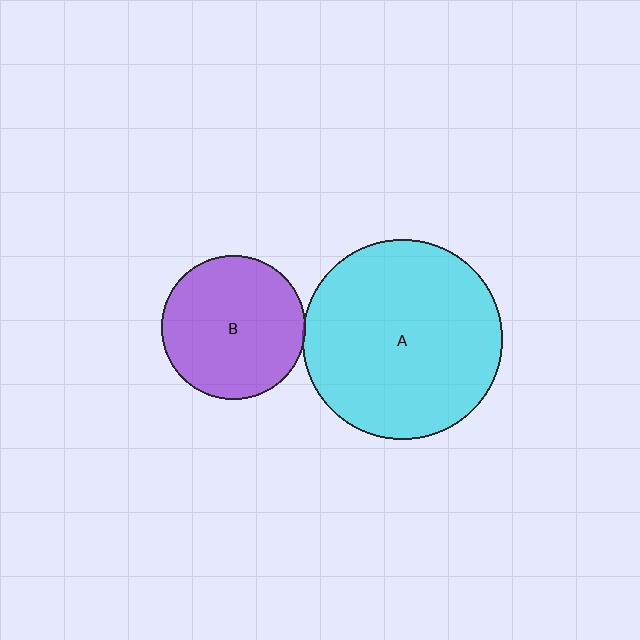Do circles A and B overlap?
Yes.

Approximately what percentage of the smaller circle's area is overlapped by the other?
Approximately 5%.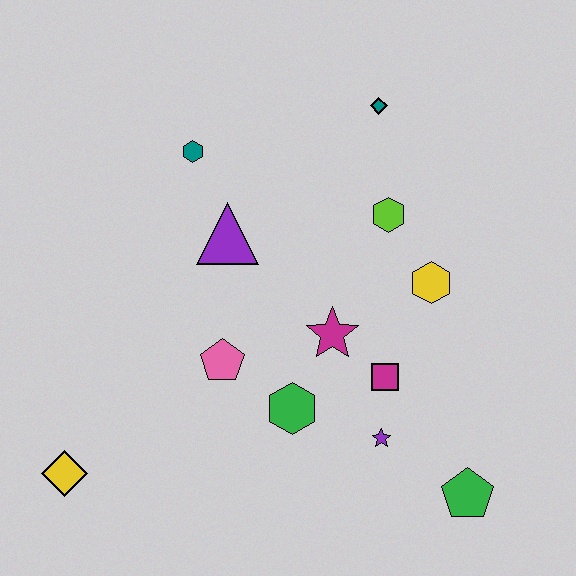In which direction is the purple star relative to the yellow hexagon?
The purple star is below the yellow hexagon.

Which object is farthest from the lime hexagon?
The yellow diamond is farthest from the lime hexagon.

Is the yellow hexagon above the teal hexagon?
No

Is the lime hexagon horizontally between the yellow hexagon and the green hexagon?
Yes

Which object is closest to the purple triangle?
The teal hexagon is closest to the purple triangle.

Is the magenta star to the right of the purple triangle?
Yes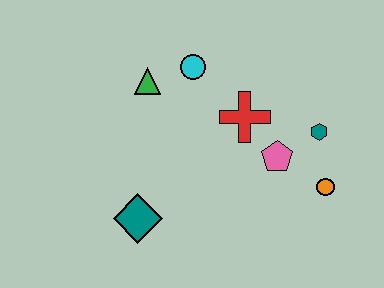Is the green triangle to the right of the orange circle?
No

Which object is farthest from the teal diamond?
The teal hexagon is farthest from the teal diamond.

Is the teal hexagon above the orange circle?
Yes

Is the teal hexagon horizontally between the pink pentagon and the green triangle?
No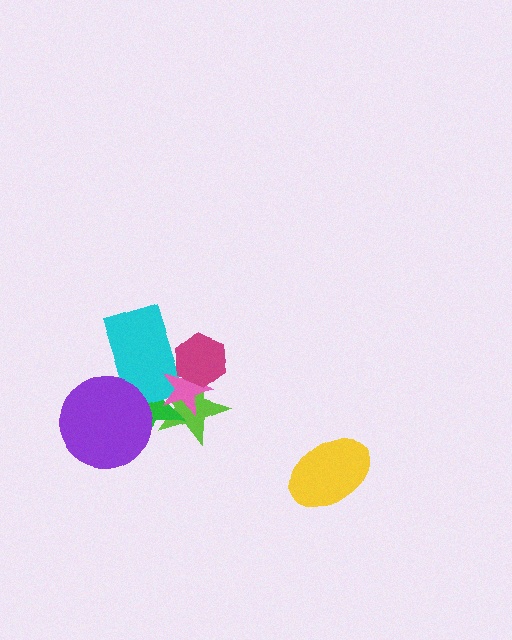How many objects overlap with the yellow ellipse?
0 objects overlap with the yellow ellipse.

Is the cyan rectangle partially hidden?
Yes, it is partially covered by another shape.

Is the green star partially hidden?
Yes, it is partially covered by another shape.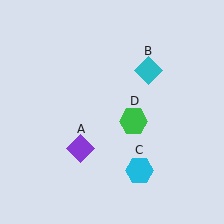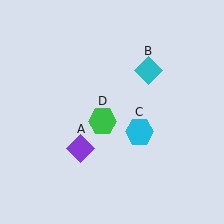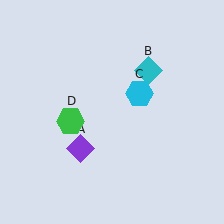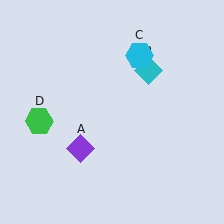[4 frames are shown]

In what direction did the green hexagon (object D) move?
The green hexagon (object D) moved left.